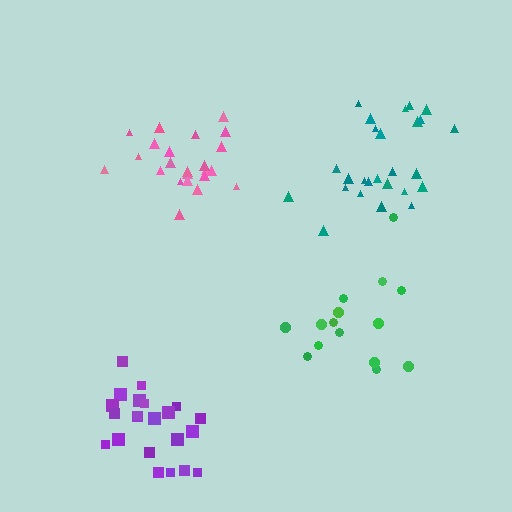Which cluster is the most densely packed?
Purple.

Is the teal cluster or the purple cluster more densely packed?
Purple.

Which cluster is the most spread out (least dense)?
Green.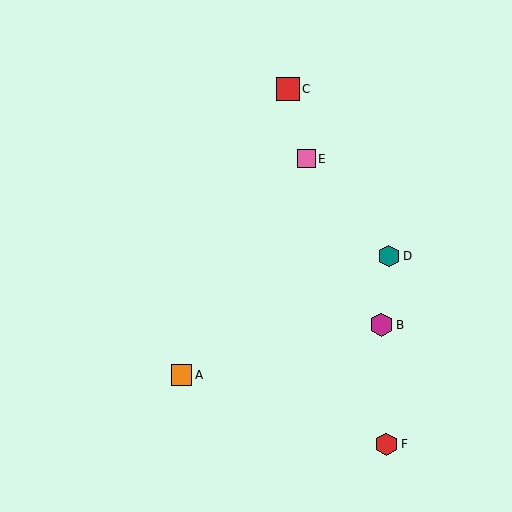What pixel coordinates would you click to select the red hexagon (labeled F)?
Click at (386, 444) to select the red hexagon F.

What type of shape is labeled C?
Shape C is a red square.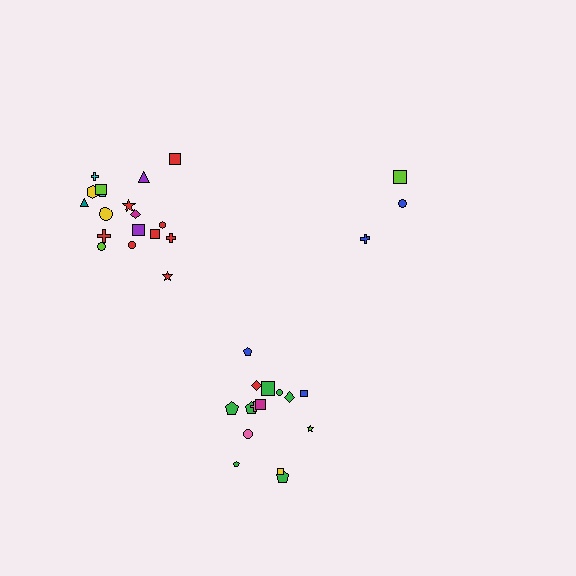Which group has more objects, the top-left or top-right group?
The top-left group.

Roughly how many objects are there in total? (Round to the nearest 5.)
Roughly 35 objects in total.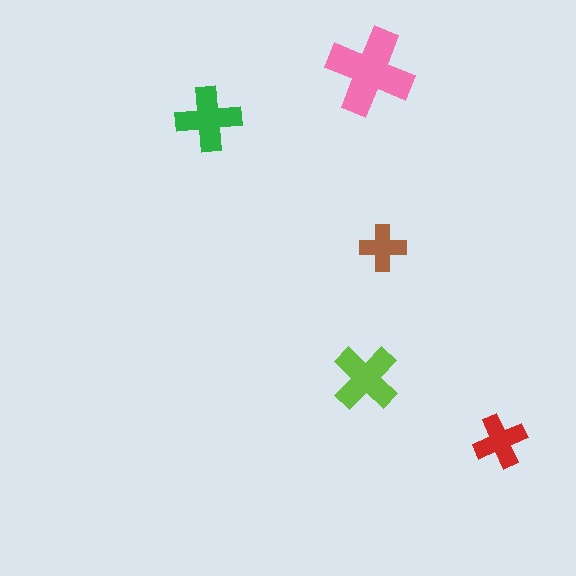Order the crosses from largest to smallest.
the pink one, the lime one, the green one, the red one, the brown one.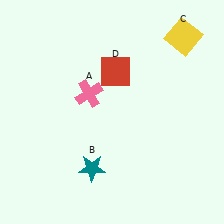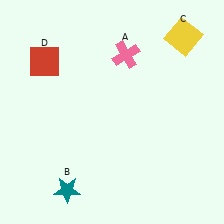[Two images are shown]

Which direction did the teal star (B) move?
The teal star (B) moved left.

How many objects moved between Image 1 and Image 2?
3 objects moved between the two images.